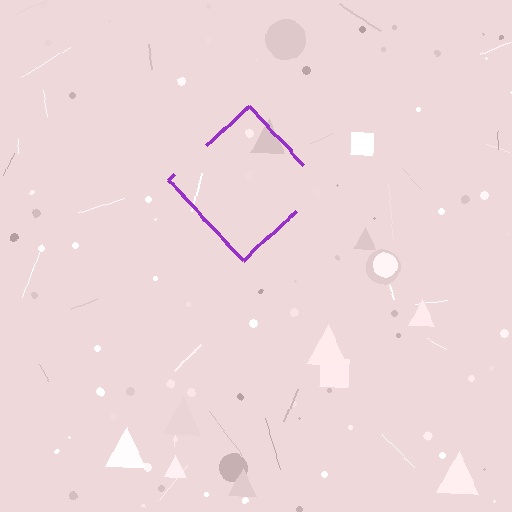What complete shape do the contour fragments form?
The contour fragments form a diamond.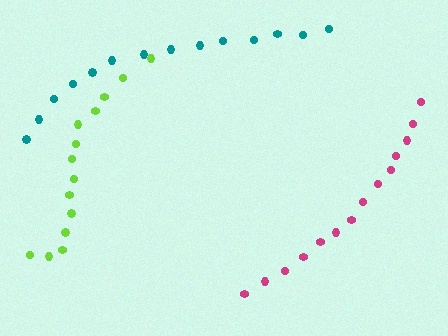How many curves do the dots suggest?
There are 3 distinct paths.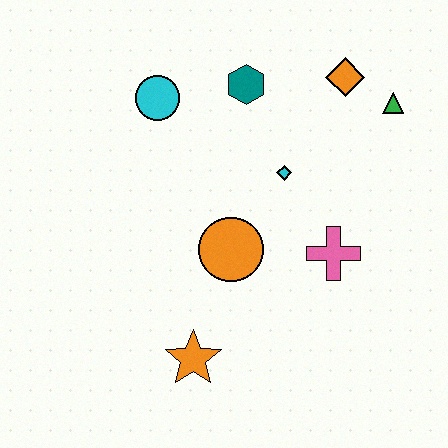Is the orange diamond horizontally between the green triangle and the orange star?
Yes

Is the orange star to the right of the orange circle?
No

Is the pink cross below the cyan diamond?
Yes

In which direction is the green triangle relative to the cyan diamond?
The green triangle is to the right of the cyan diamond.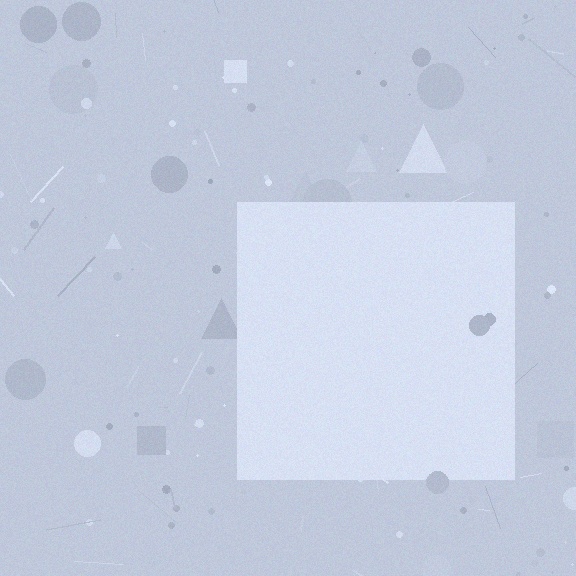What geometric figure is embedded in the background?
A square is embedded in the background.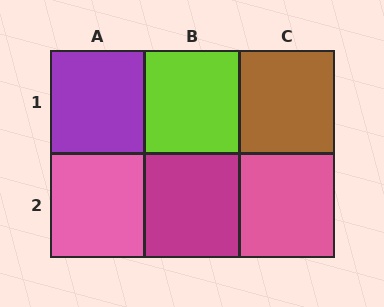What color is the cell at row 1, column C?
Brown.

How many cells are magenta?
1 cell is magenta.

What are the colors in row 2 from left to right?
Pink, magenta, pink.